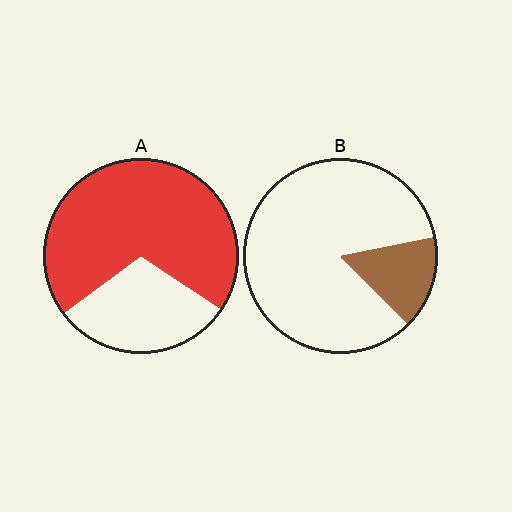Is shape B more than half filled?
No.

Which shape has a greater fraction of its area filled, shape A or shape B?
Shape A.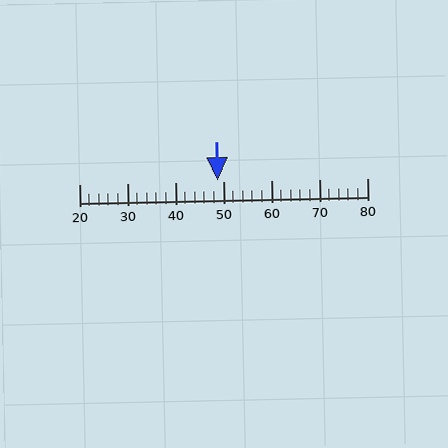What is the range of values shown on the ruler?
The ruler shows values from 20 to 80.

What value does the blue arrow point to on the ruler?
The blue arrow points to approximately 49.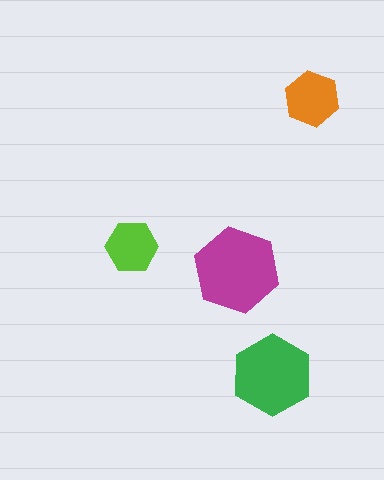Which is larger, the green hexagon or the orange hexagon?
The green one.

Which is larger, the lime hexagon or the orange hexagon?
The orange one.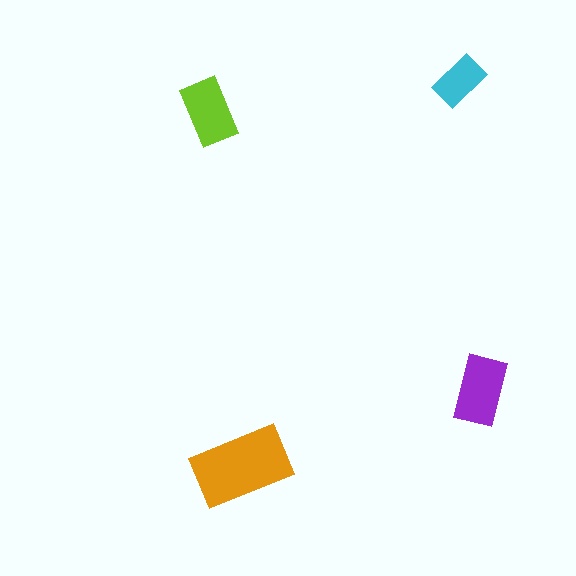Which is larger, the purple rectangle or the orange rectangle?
The orange one.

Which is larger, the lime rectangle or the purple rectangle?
The purple one.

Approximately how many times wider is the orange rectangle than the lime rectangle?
About 1.5 times wider.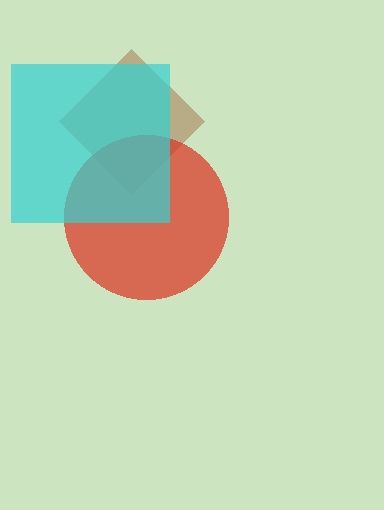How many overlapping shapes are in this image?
There are 3 overlapping shapes in the image.